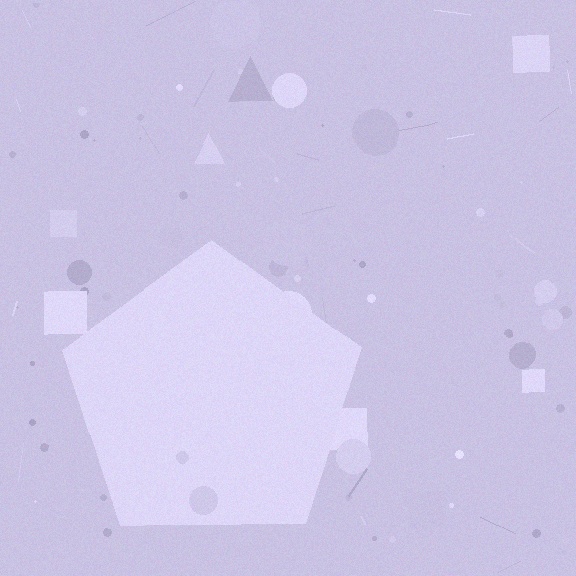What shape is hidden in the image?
A pentagon is hidden in the image.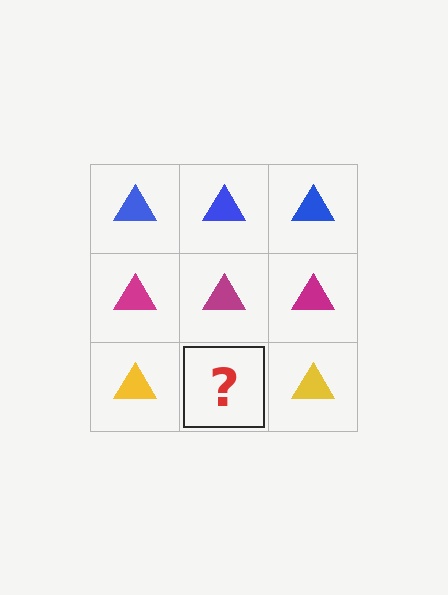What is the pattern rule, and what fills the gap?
The rule is that each row has a consistent color. The gap should be filled with a yellow triangle.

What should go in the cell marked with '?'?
The missing cell should contain a yellow triangle.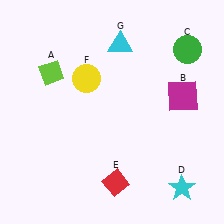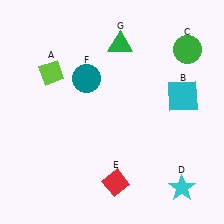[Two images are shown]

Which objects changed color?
B changed from magenta to cyan. F changed from yellow to teal. G changed from cyan to green.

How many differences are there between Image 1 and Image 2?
There are 3 differences between the two images.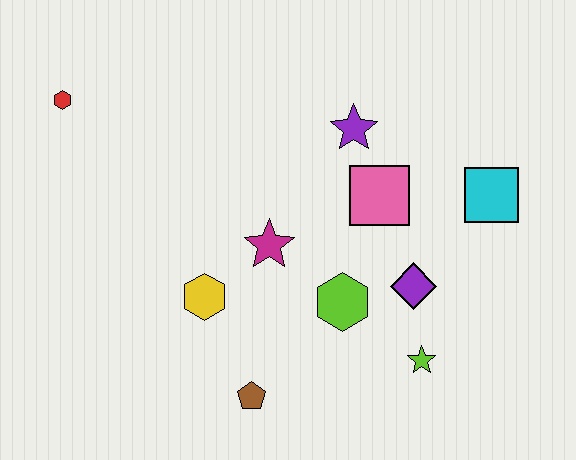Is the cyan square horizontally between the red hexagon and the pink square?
No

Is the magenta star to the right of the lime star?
No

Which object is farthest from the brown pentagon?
The red hexagon is farthest from the brown pentagon.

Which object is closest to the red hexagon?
The yellow hexagon is closest to the red hexagon.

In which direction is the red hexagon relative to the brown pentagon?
The red hexagon is above the brown pentagon.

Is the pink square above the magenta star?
Yes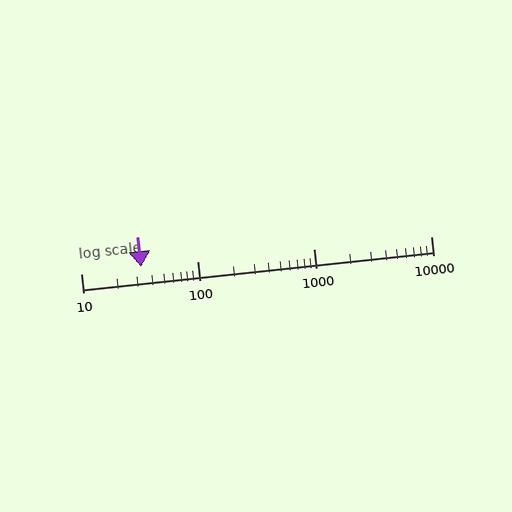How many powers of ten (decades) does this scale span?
The scale spans 3 decades, from 10 to 10000.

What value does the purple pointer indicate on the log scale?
The pointer indicates approximately 33.